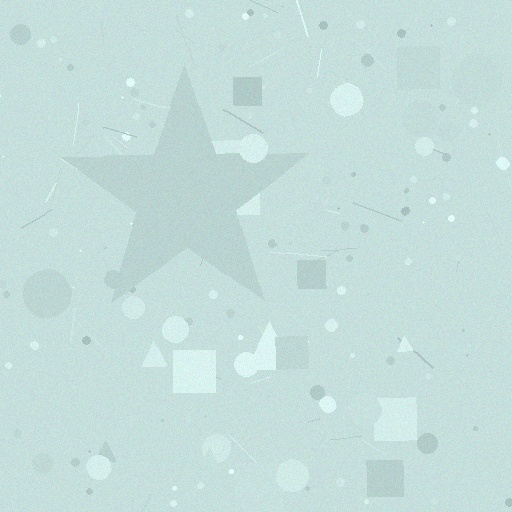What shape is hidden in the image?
A star is hidden in the image.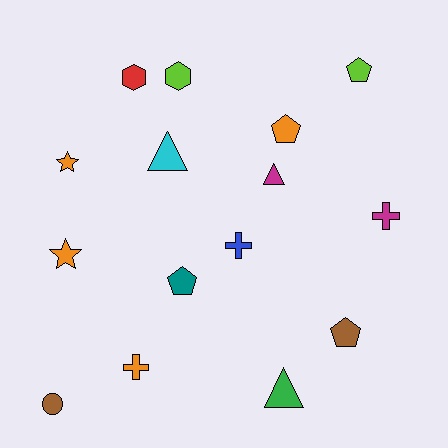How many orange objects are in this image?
There are 4 orange objects.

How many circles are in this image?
There is 1 circle.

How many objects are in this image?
There are 15 objects.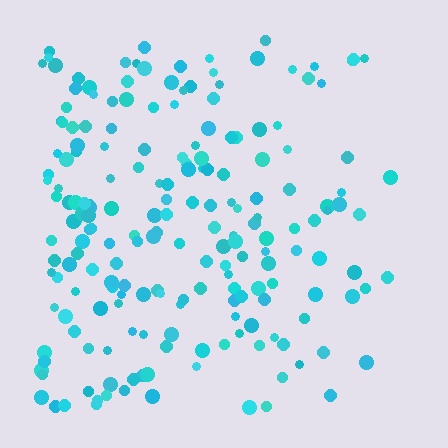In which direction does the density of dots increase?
From right to left, with the left side densest.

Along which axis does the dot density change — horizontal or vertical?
Horizontal.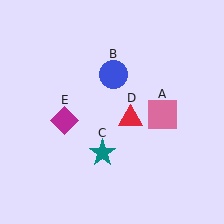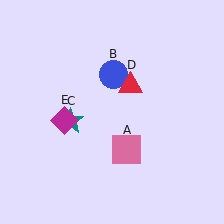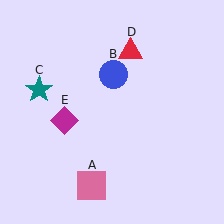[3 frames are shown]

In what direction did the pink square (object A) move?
The pink square (object A) moved down and to the left.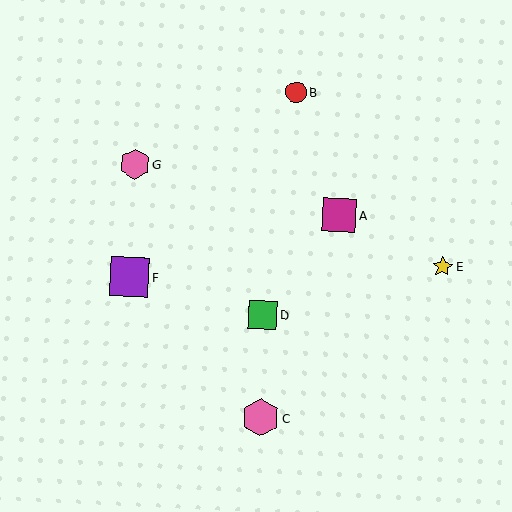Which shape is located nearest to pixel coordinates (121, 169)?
The pink hexagon (labeled G) at (134, 164) is nearest to that location.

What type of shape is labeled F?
Shape F is a purple square.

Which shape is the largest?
The purple square (labeled F) is the largest.